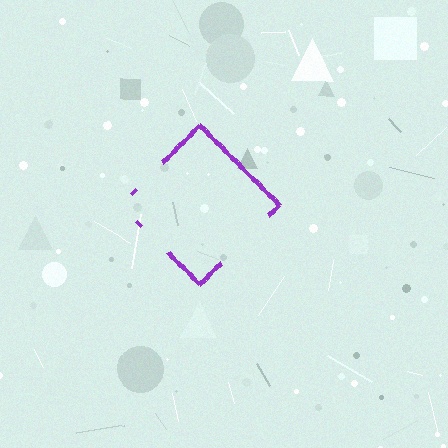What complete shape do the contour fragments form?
The contour fragments form a diamond.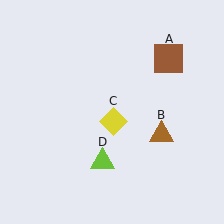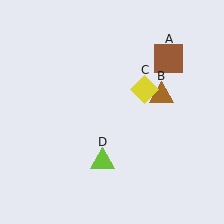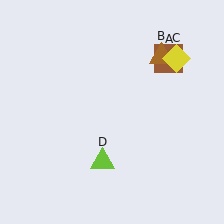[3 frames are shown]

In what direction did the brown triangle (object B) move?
The brown triangle (object B) moved up.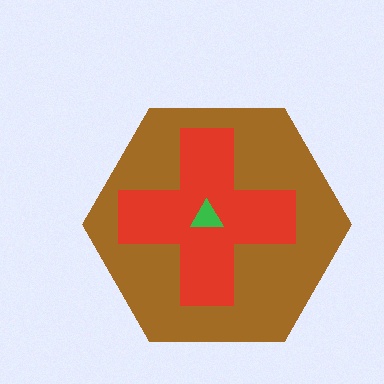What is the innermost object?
The green triangle.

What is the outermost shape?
The brown hexagon.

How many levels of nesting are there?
3.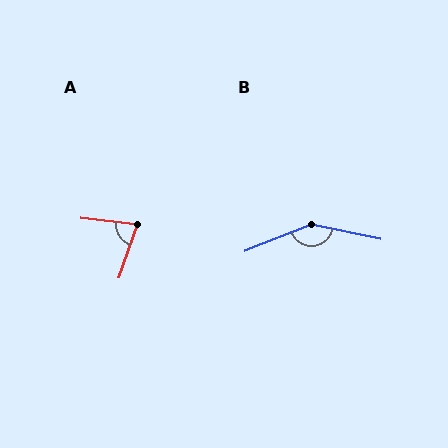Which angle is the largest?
B, at approximately 147 degrees.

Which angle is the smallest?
A, at approximately 78 degrees.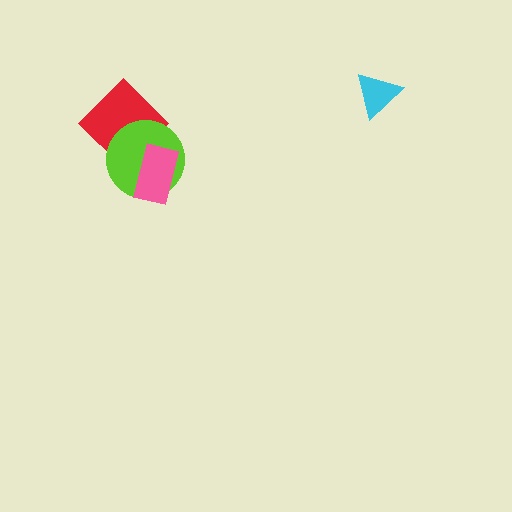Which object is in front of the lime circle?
The pink rectangle is in front of the lime circle.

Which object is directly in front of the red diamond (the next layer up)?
The lime circle is directly in front of the red diamond.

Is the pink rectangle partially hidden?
No, no other shape covers it.